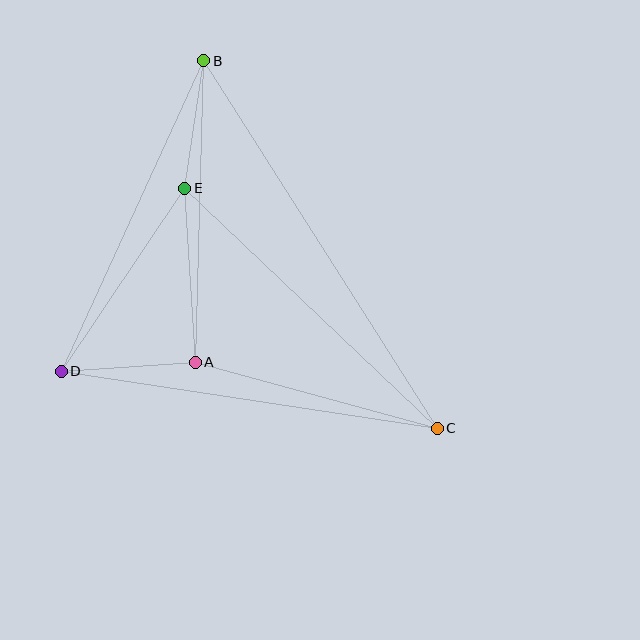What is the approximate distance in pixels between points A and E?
The distance between A and E is approximately 174 pixels.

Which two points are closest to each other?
Points B and E are closest to each other.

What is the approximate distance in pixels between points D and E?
The distance between D and E is approximately 221 pixels.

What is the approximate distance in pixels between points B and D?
The distance between B and D is approximately 342 pixels.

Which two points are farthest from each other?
Points B and C are farthest from each other.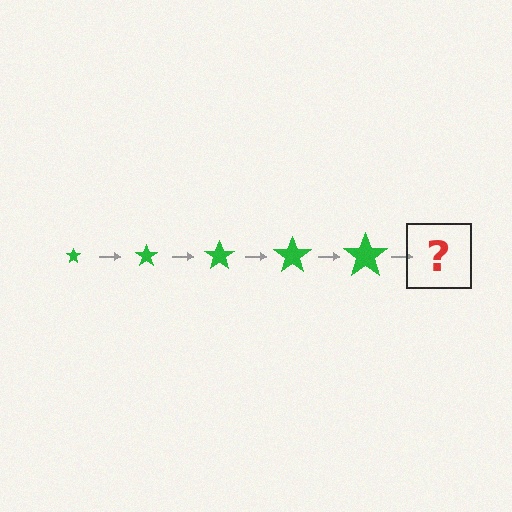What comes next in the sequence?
The next element should be a green star, larger than the previous one.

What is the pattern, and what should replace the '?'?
The pattern is that the star gets progressively larger each step. The '?' should be a green star, larger than the previous one.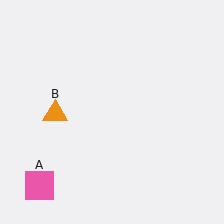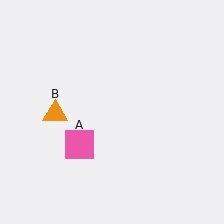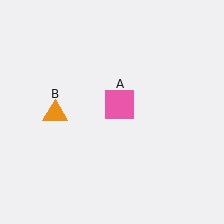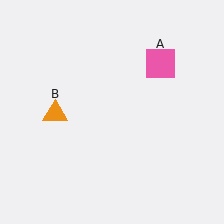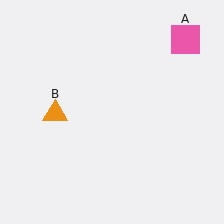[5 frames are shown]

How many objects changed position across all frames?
1 object changed position: pink square (object A).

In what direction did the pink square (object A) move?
The pink square (object A) moved up and to the right.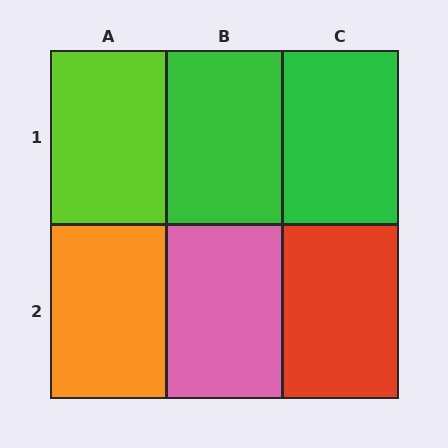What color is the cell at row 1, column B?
Green.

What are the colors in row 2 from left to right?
Orange, pink, red.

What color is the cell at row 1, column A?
Lime.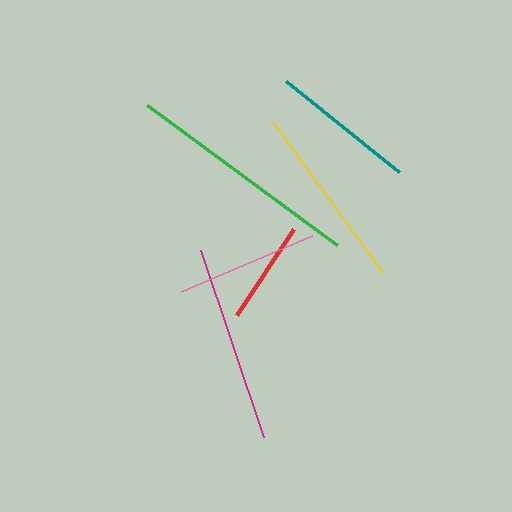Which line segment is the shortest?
The red line is the shortest at approximately 103 pixels.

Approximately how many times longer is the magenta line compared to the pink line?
The magenta line is approximately 1.4 times the length of the pink line.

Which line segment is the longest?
The green line is the longest at approximately 237 pixels.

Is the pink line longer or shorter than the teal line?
The teal line is longer than the pink line.